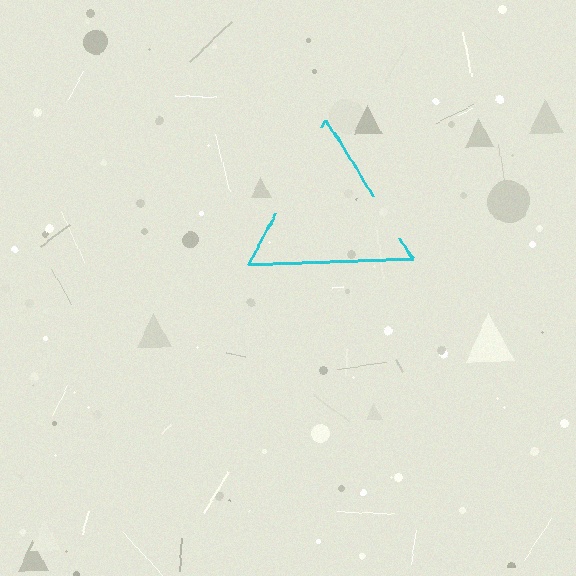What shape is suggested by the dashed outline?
The dashed outline suggests a triangle.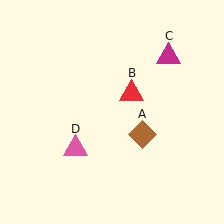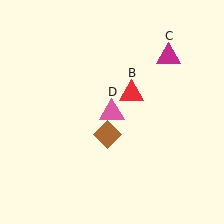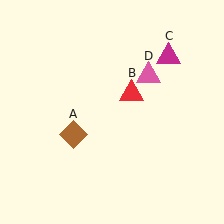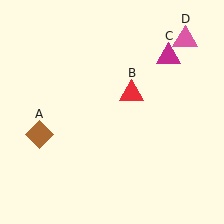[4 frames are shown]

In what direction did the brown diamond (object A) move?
The brown diamond (object A) moved left.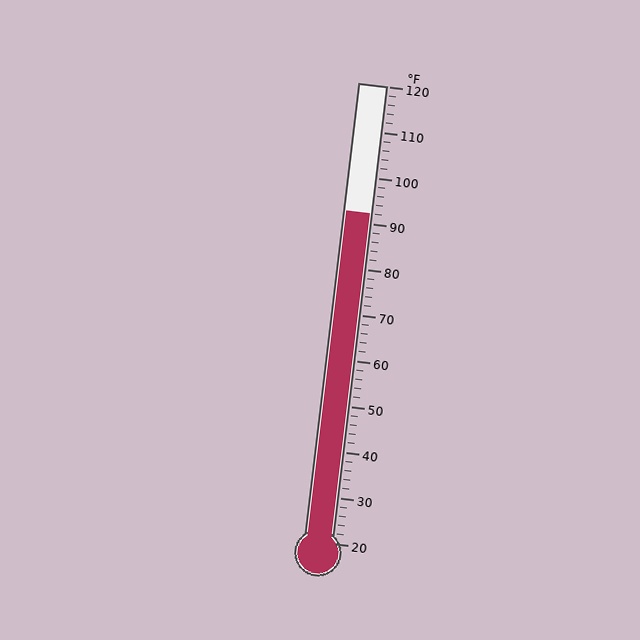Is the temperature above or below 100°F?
The temperature is below 100°F.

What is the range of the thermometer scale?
The thermometer scale ranges from 20°F to 120°F.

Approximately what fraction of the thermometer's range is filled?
The thermometer is filled to approximately 70% of its range.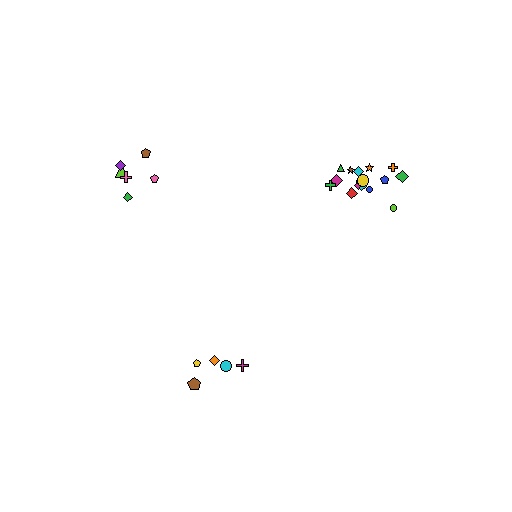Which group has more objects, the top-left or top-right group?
The top-right group.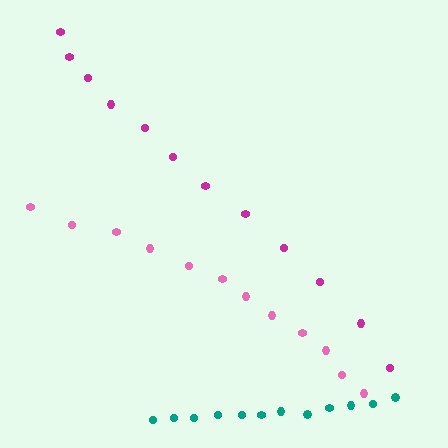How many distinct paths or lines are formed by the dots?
There are 3 distinct paths.